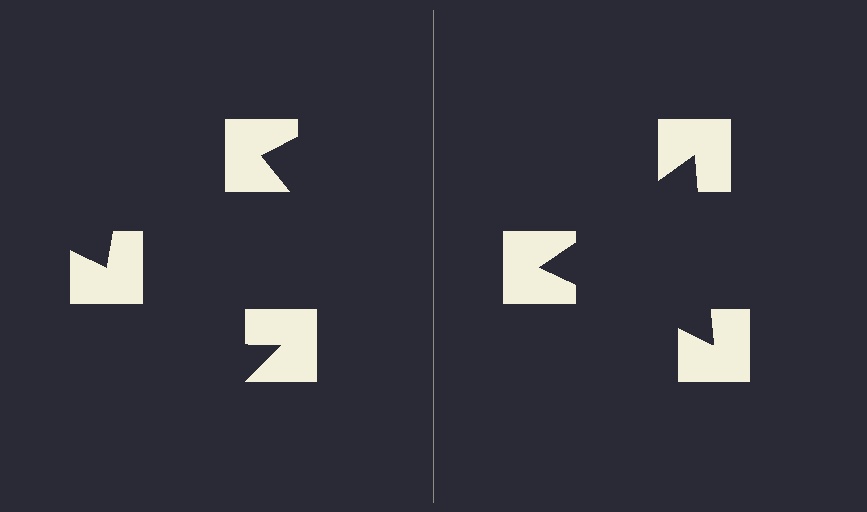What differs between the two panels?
The notched squares are positioned identically on both sides; only the wedge orientations differ. On the right they align to a triangle; on the left they are misaligned.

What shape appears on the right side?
An illusory triangle.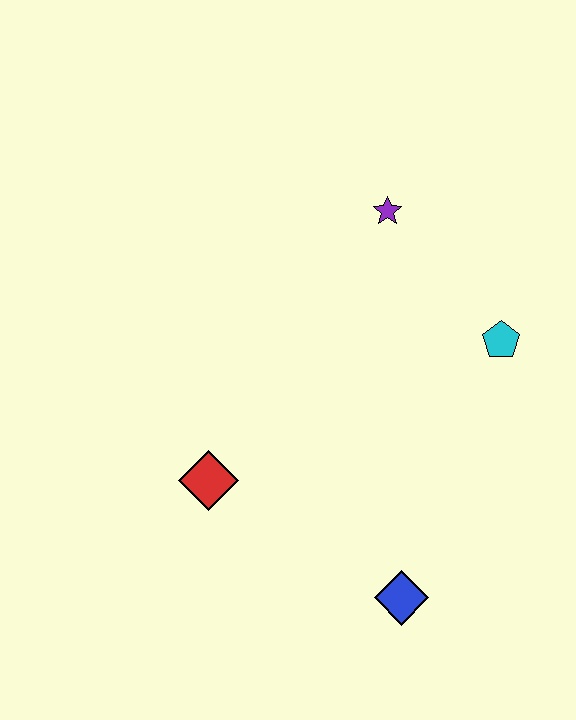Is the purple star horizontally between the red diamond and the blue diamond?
Yes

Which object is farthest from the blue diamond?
The purple star is farthest from the blue diamond.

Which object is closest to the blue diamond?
The red diamond is closest to the blue diamond.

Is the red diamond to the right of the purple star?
No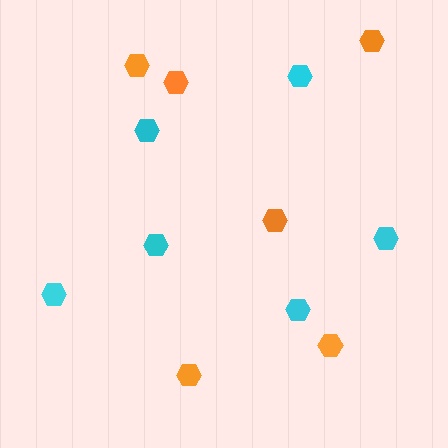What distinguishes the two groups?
There are 2 groups: one group of cyan hexagons (6) and one group of orange hexagons (6).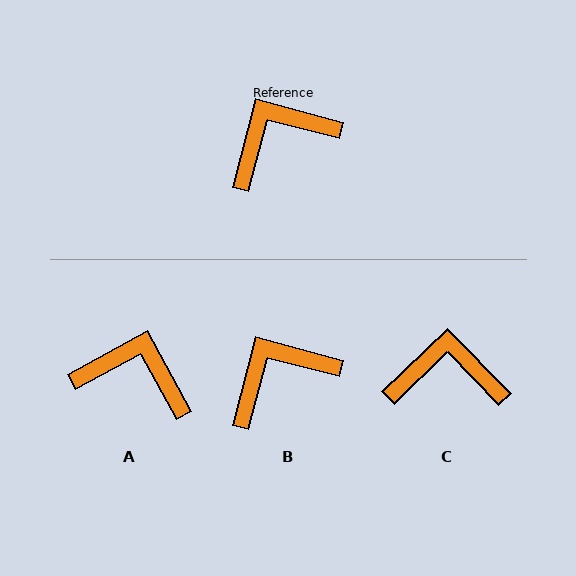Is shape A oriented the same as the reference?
No, it is off by about 47 degrees.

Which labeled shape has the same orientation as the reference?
B.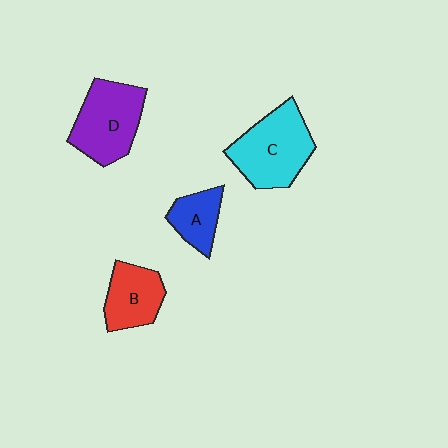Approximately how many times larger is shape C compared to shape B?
Approximately 1.6 times.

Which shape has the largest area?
Shape C (cyan).